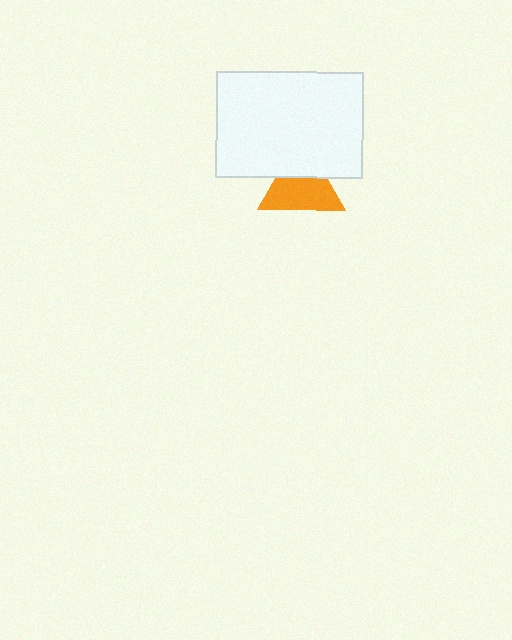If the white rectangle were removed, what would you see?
You would see the complete orange triangle.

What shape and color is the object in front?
The object in front is a white rectangle.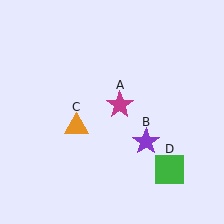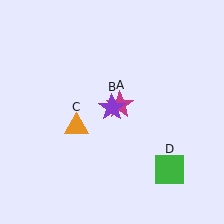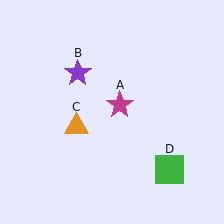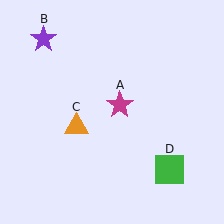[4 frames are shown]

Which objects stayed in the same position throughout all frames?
Magenta star (object A) and orange triangle (object C) and green square (object D) remained stationary.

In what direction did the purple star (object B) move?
The purple star (object B) moved up and to the left.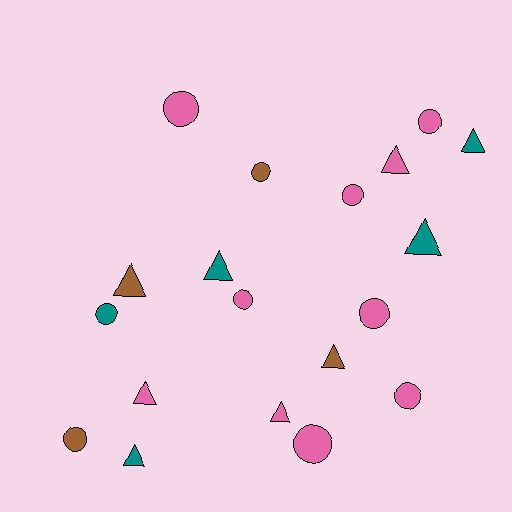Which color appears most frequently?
Pink, with 10 objects.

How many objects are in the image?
There are 19 objects.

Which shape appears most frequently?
Circle, with 10 objects.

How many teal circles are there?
There is 1 teal circle.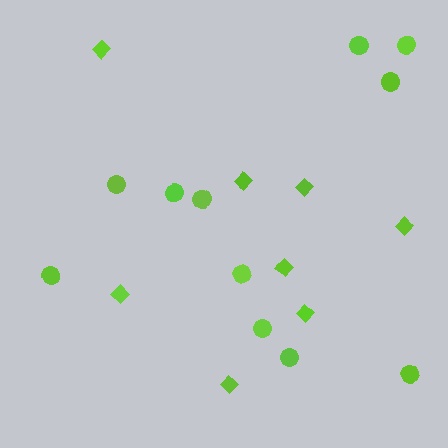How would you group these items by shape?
There are 2 groups: one group of diamonds (8) and one group of circles (11).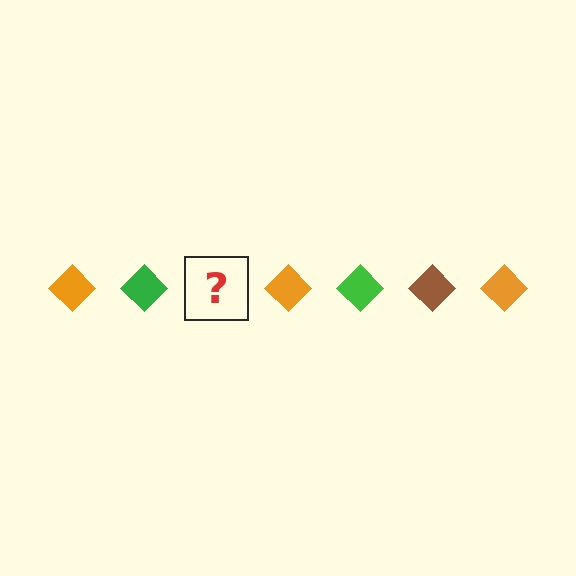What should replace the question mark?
The question mark should be replaced with a brown diamond.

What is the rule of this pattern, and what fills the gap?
The rule is that the pattern cycles through orange, green, brown diamonds. The gap should be filled with a brown diamond.